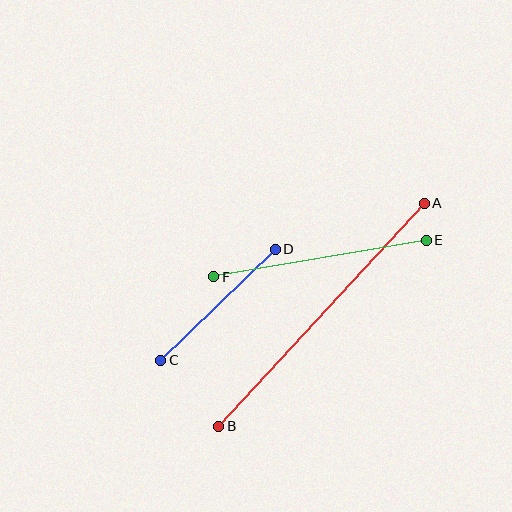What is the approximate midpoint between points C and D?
The midpoint is at approximately (218, 305) pixels.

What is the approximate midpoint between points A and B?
The midpoint is at approximately (321, 315) pixels.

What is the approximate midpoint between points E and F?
The midpoint is at approximately (320, 258) pixels.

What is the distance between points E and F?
The distance is approximately 216 pixels.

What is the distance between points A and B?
The distance is approximately 303 pixels.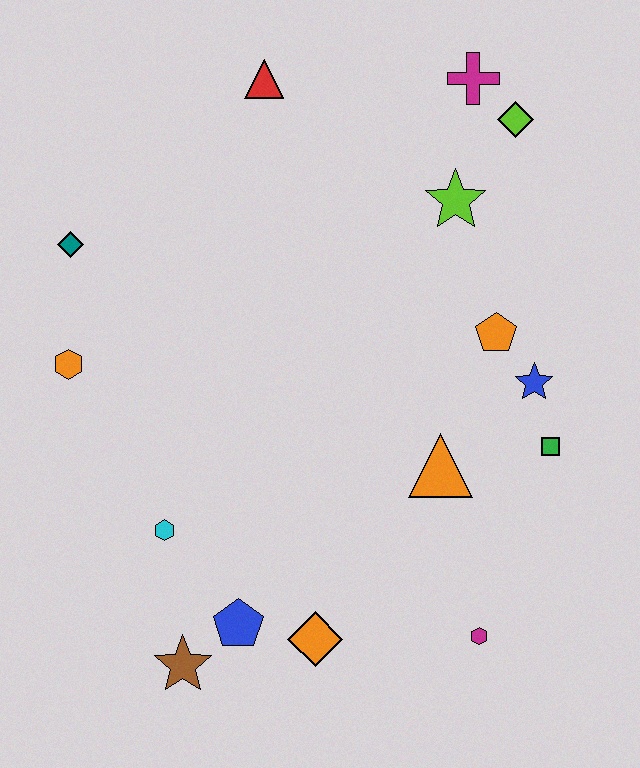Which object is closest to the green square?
The blue star is closest to the green square.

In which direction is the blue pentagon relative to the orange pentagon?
The blue pentagon is below the orange pentagon.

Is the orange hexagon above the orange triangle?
Yes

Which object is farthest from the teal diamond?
The magenta hexagon is farthest from the teal diamond.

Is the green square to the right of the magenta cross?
Yes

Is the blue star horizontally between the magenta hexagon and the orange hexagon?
No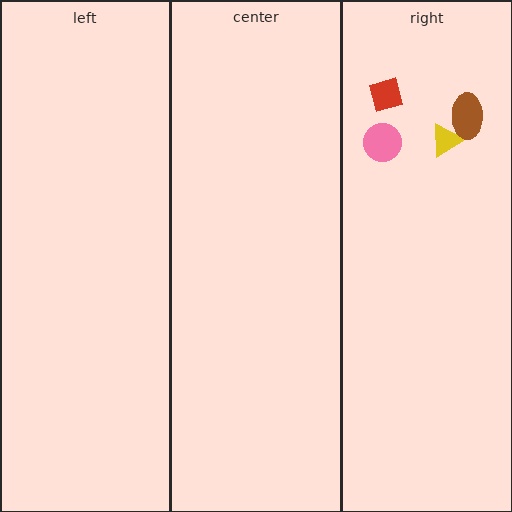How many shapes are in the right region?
4.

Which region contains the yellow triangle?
The right region.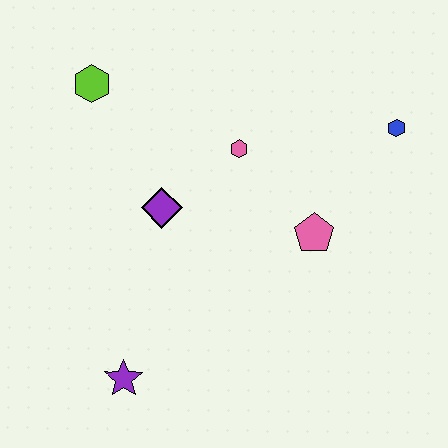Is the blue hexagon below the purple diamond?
No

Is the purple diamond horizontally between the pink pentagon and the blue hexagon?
No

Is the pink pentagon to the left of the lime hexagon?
No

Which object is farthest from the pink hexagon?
The purple star is farthest from the pink hexagon.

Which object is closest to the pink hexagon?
The purple diamond is closest to the pink hexagon.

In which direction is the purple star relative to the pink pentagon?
The purple star is to the left of the pink pentagon.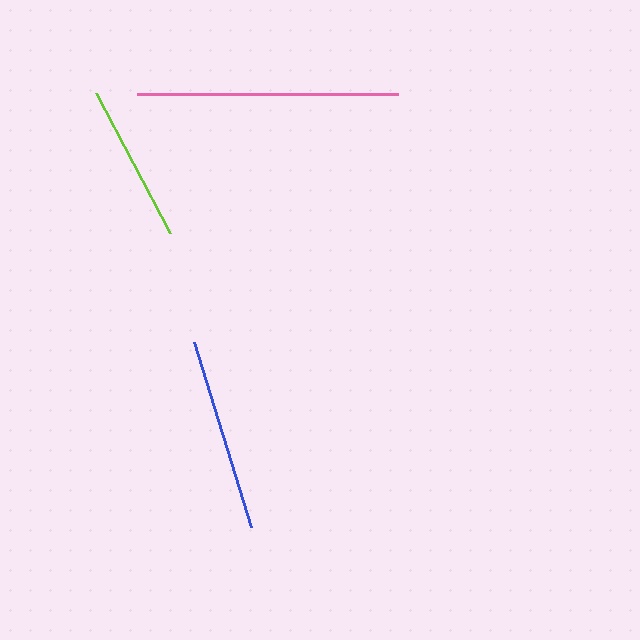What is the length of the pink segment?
The pink segment is approximately 261 pixels long.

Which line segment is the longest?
The pink line is the longest at approximately 261 pixels.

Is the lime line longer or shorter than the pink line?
The pink line is longer than the lime line.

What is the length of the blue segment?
The blue segment is approximately 194 pixels long.